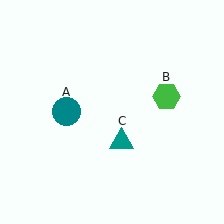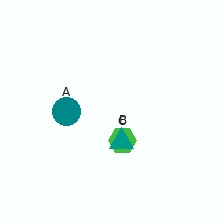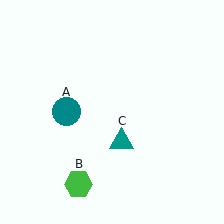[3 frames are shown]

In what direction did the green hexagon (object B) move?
The green hexagon (object B) moved down and to the left.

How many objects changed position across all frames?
1 object changed position: green hexagon (object B).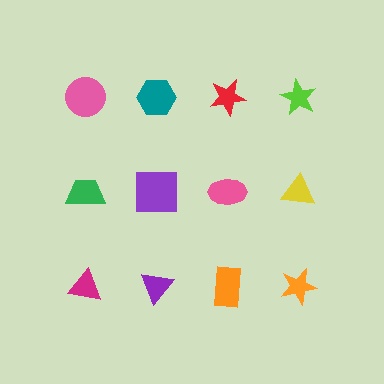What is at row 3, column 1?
A magenta triangle.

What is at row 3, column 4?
An orange star.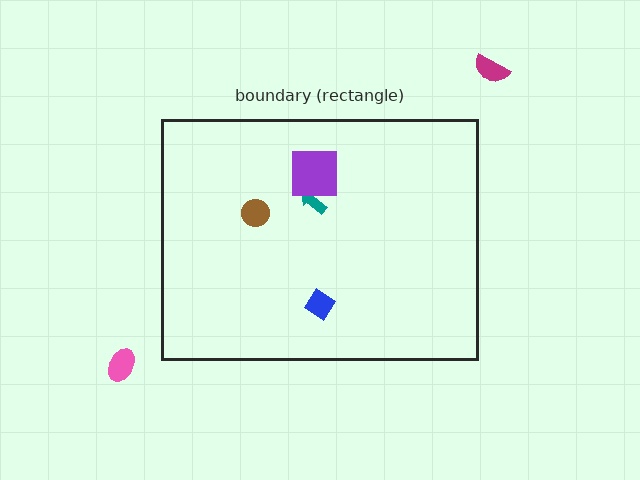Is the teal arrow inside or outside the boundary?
Inside.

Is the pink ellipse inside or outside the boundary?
Outside.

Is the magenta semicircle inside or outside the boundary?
Outside.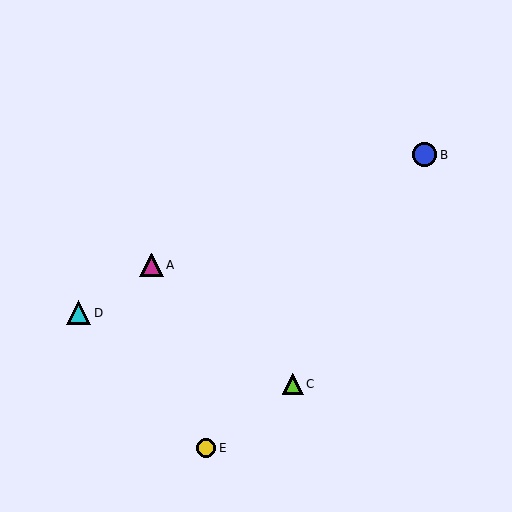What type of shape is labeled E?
Shape E is a yellow circle.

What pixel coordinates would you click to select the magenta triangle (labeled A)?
Click at (151, 265) to select the magenta triangle A.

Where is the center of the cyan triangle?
The center of the cyan triangle is at (79, 313).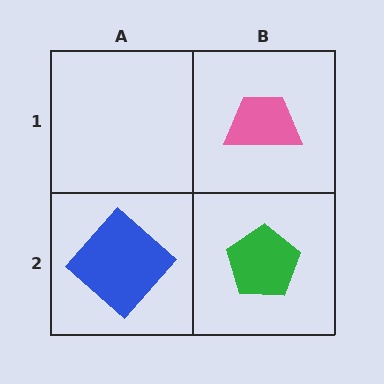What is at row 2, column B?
A green pentagon.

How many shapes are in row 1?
1 shape.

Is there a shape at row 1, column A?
No, that cell is empty.